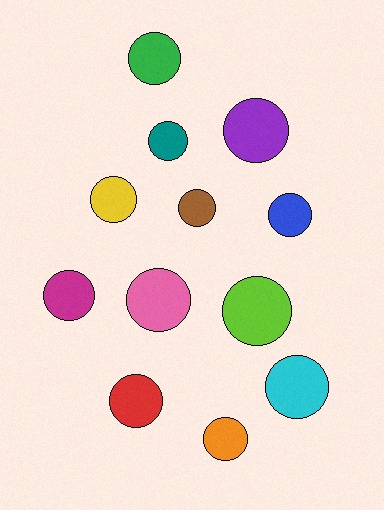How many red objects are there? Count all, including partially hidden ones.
There is 1 red object.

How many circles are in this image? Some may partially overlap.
There are 12 circles.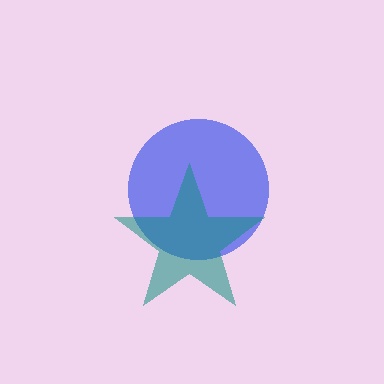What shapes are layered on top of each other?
The layered shapes are: a blue circle, a teal star.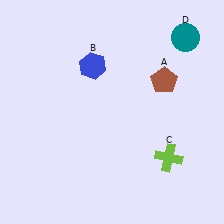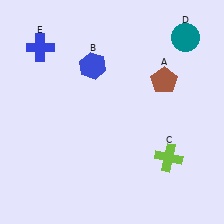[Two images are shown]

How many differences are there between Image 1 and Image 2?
There is 1 difference between the two images.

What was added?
A blue cross (E) was added in Image 2.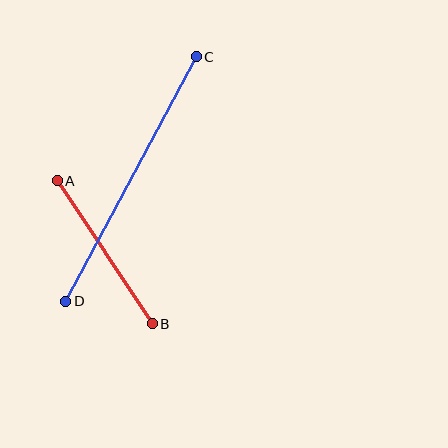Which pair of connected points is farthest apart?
Points C and D are farthest apart.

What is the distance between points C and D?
The distance is approximately 277 pixels.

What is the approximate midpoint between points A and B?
The midpoint is at approximately (105, 252) pixels.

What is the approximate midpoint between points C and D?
The midpoint is at approximately (131, 179) pixels.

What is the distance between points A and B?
The distance is approximately 172 pixels.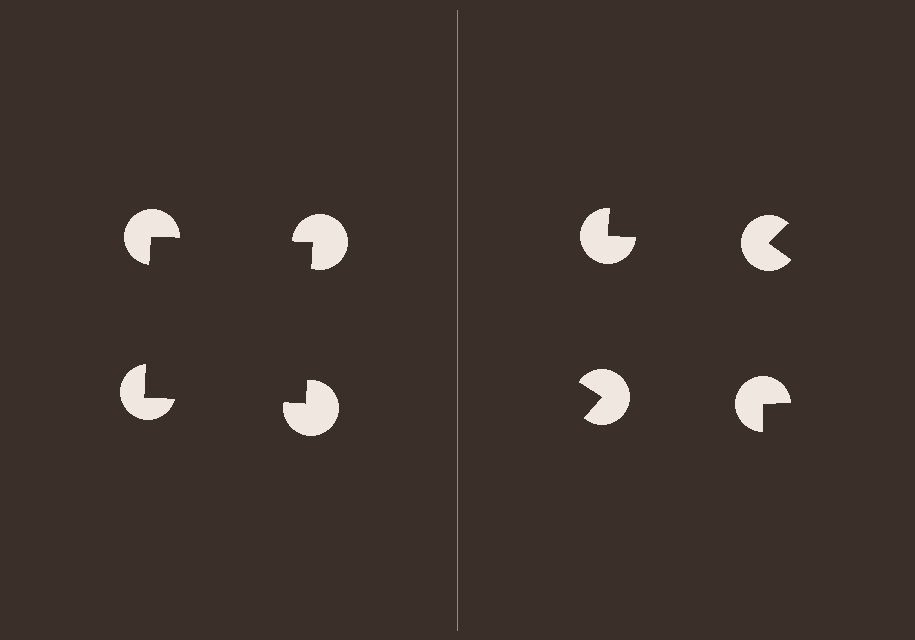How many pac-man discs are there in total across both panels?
8 — 4 on each side.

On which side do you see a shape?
An illusory square appears on the left side. On the right side the wedge cuts are rotated, so no coherent shape forms.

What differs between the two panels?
The pac-man discs are positioned identically on both sides; only the wedge orientations differ. On the left they align to a square; on the right they are misaligned.